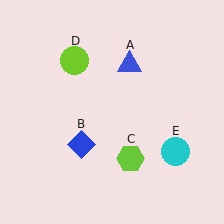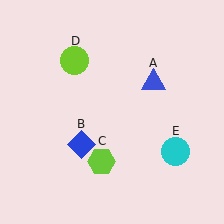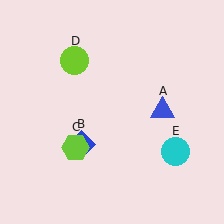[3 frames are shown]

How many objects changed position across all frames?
2 objects changed position: blue triangle (object A), lime hexagon (object C).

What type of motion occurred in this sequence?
The blue triangle (object A), lime hexagon (object C) rotated clockwise around the center of the scene.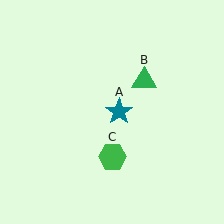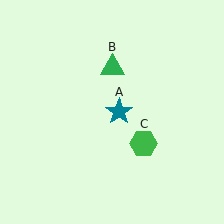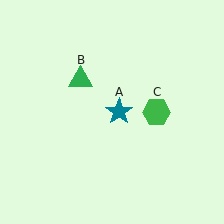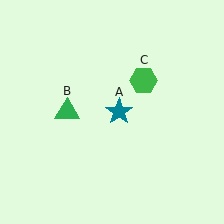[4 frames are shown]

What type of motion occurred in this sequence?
The green triangle (object B), green hexagon (object C) rotated counterclockwise around the center of the scene.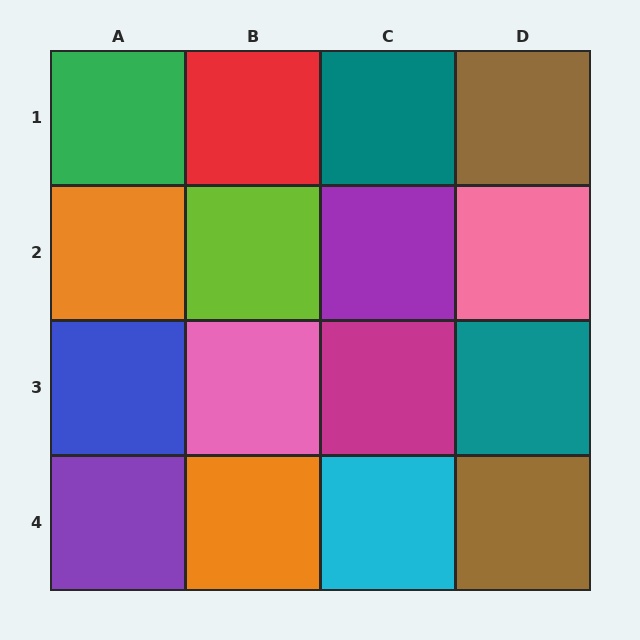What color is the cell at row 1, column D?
Brown.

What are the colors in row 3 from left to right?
Blue, pink, magenta, teal.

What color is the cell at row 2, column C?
Purple.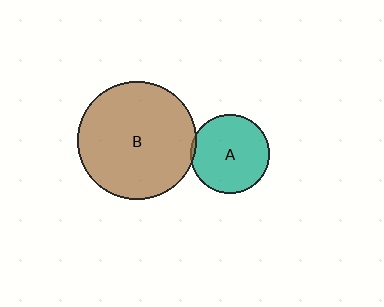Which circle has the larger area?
Circle B (brown).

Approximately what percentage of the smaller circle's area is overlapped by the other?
Approximately 5%.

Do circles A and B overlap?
Yes.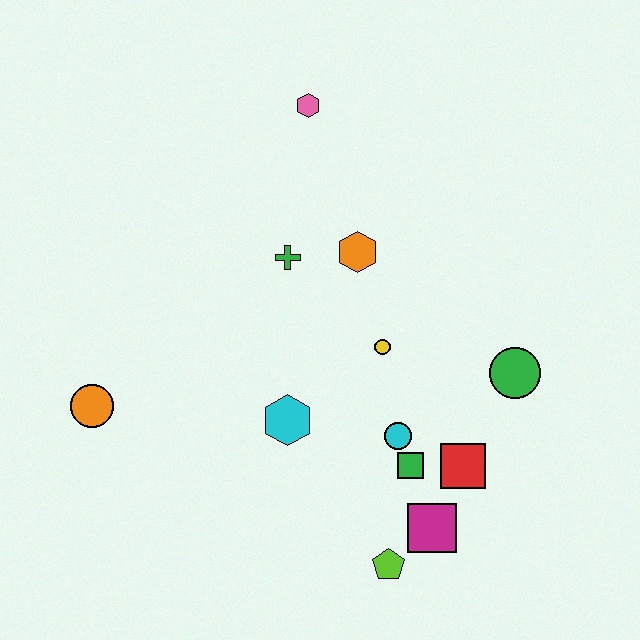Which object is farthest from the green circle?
The orange circle is farthest from the green circle.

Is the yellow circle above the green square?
Yes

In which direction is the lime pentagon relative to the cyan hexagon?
The lime pentagon is below the cyan hexagon.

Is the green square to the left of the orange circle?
No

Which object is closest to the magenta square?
The lime pentagon is closest to the magenta square.